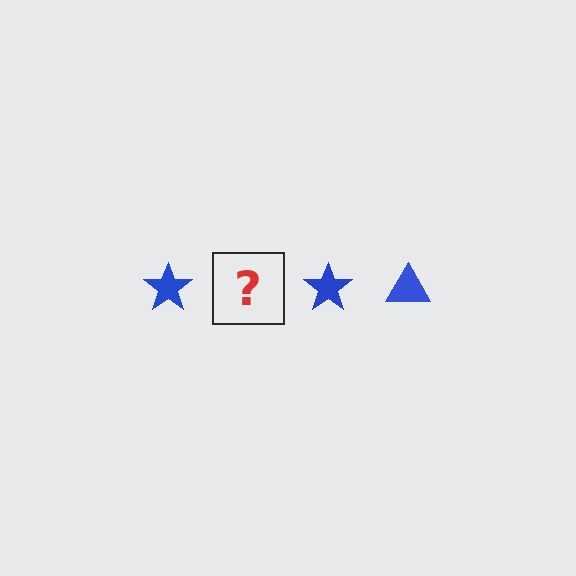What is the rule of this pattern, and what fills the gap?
The rule is that the pattern cycles through star, triangle shapes in blue. The gap should be filled with a blue triangle.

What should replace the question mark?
The question mark should be replaced with a blue triangle.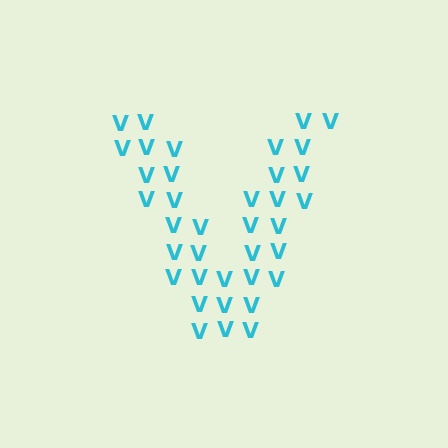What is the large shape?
The large shape is the letter V.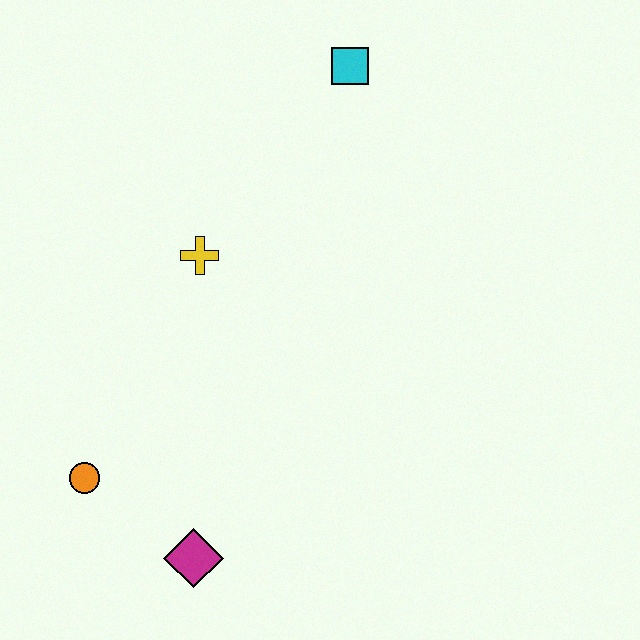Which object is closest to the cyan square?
The yellow cross is closest to the cyan square.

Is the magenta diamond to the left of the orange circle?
No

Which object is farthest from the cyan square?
The magenta diamond is farthest from the cyan square.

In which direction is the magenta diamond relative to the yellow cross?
The magenta diamond is below the yellow cross.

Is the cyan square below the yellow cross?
No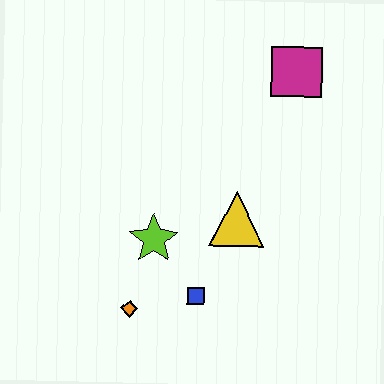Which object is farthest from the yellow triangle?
The magenta square is farthest from the yellow triangle.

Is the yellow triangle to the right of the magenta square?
No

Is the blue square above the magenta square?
No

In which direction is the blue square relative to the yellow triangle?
The blue square is below the yellow triangle.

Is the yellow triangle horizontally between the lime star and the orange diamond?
No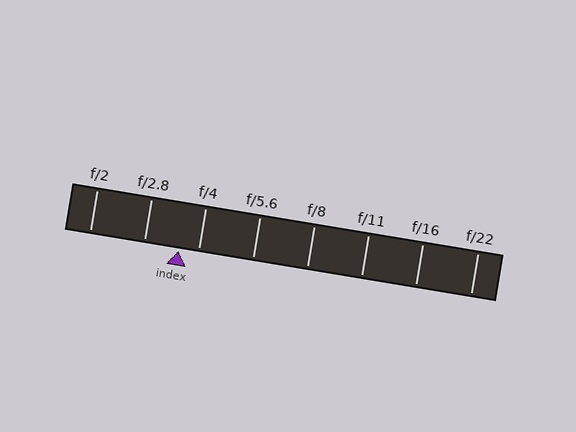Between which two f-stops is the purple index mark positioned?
The index mark is between f/2.8 and f/4.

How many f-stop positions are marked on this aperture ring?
There are 8 f-stop positions marked.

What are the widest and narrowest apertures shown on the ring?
The widest aperture shown is f/2 and the narrowest is f/22.